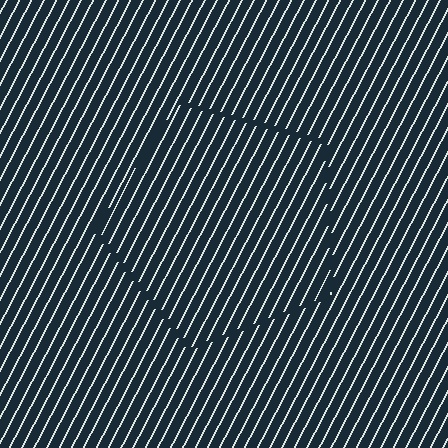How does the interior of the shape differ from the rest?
The interior of the shape contains the same grating, shifted by half a period — the contour is defined by the phase discontinuity where line-ends from the inner and outer gratings abut.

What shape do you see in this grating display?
An illusory pentagon. The interior of the shape contains the same grating, shifted by half a period — the contour is defined by the phase discontinuity where line-ends from the inner and outer gratings abut.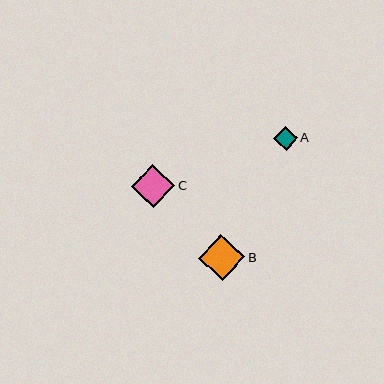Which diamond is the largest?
Diamond B is the largest with a size of approximately 46 pixels.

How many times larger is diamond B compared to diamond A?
Diamond B is approximately 1.9 times the size of diamond A.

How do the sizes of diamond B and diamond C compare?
Diamond B and diamond C are approximately the same size.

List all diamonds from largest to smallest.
From largest to smallest: B, C, A.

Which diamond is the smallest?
Diamond A is the smallest with a size of approximately 24 pixels.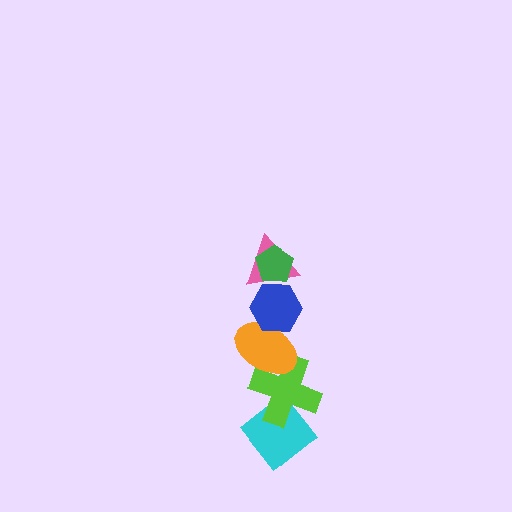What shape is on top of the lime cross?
The orange ellipse is on top of the lime cross.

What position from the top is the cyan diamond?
The cyan diamond is 6th from the top.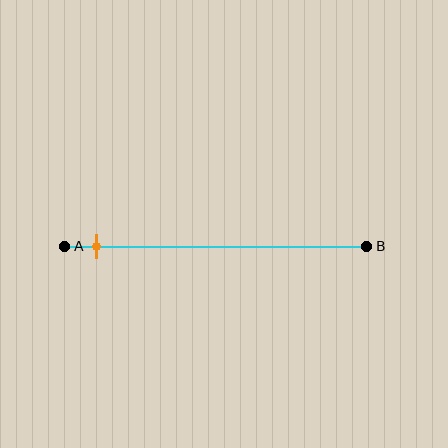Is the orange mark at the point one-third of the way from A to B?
No, the mark is at about 10% from A, not at the 33% one-third point.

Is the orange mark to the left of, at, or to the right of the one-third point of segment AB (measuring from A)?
The orange mark is to the left of the one-third point of segment AB.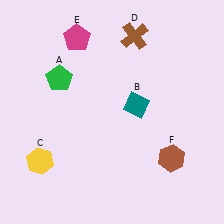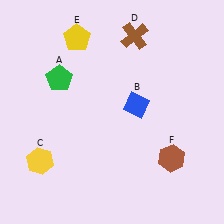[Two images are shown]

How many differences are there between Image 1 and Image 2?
There are 2 differences between the two images.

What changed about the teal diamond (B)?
In Image 1, B is teal. In Image 2, it changed to blue.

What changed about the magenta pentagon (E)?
In Image 1, E is magenta. In Image 2, it changed to yellow.